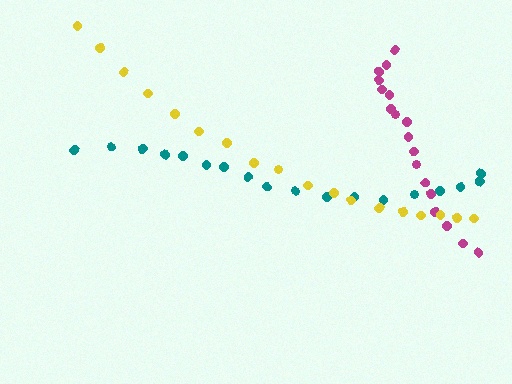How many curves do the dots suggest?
There are 3 distinct paths.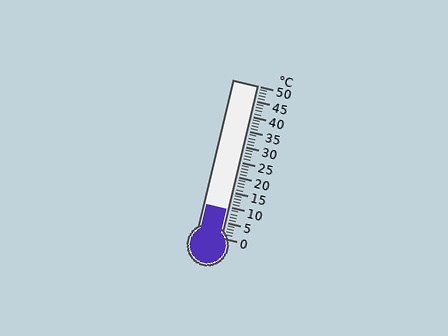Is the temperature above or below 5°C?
The temperature is above 5°C.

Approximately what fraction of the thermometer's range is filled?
The thermometer is filled to approximately 20% of its range.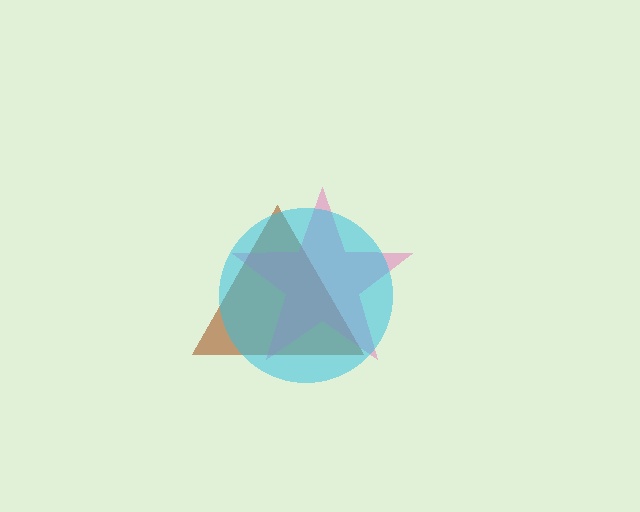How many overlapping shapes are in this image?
There are 3 overlapping shapes in the image.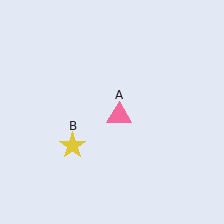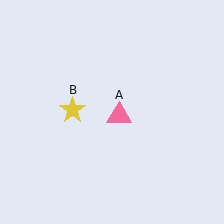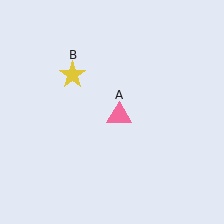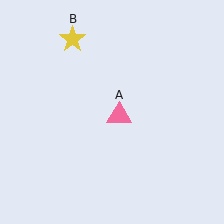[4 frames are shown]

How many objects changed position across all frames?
1 object changed position: yellow star (object B).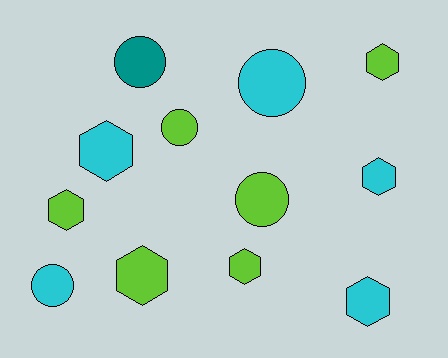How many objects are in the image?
There are 12 objects.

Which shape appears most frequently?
Hexagon, with 7 objects.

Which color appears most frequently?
Lime, with 6 objects.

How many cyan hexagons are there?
There are 3 cyan hexagons.